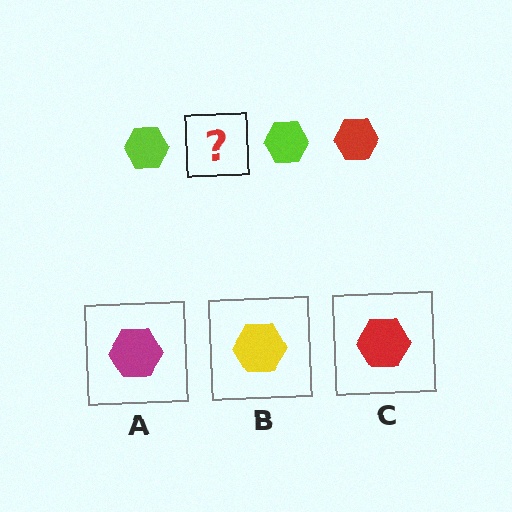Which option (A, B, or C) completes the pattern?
C.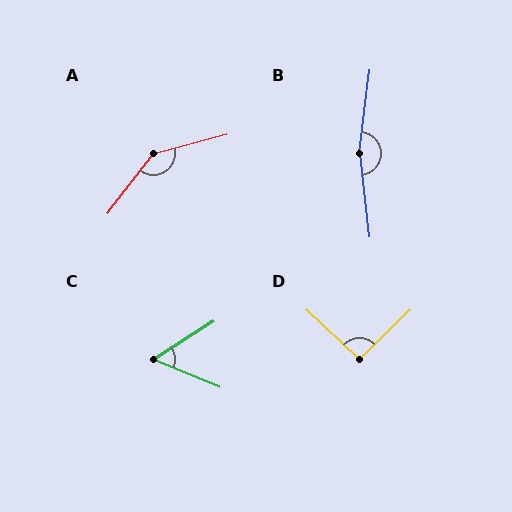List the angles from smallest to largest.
C (55°), D (93°), A (142°), B (166°).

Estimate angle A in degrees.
Approximately 142 degrees.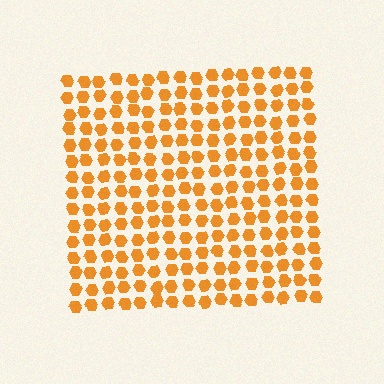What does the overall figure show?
The overall figure shows a square.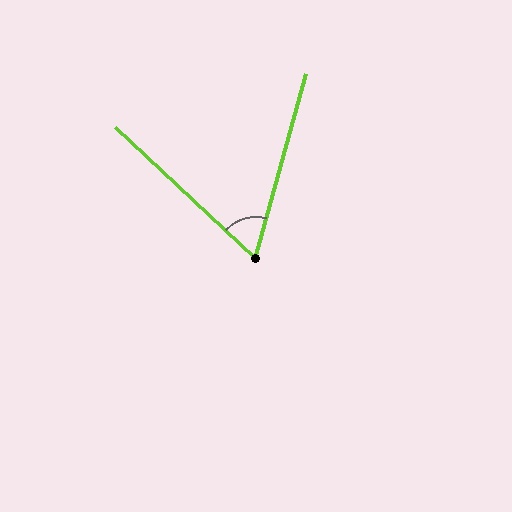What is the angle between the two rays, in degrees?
Approximately 62 degrees.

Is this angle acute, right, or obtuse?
It is acute.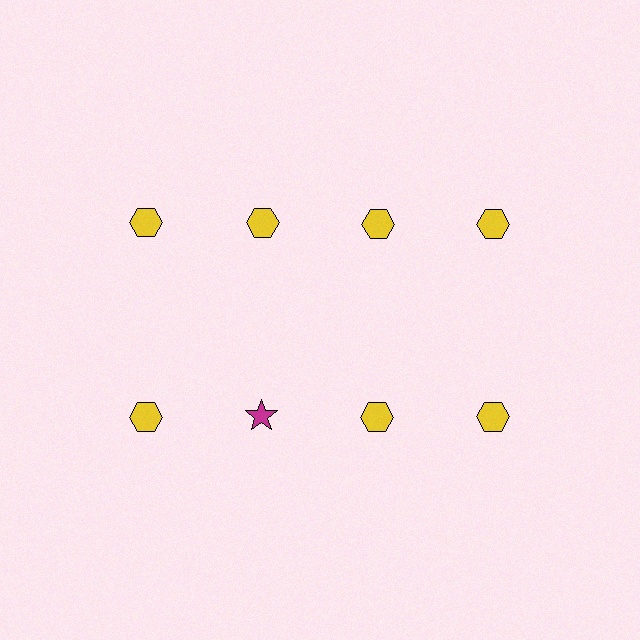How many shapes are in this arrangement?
There are 8 shapes arranged in a grid pattern.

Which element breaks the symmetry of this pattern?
The magenta star in the second row, second from left column breaks the symmetry. All other shapes are yellow hexagons.